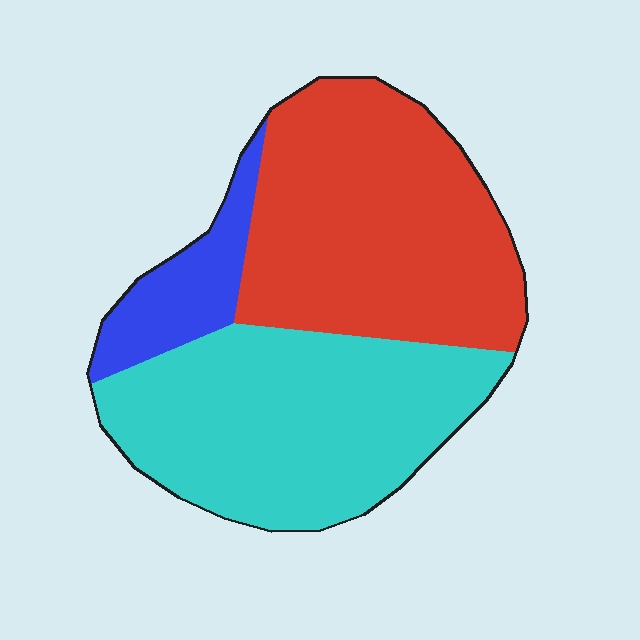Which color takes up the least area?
Blue, at roughly 10%.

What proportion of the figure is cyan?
Cyan takes up about two fifths (2/5) of the figure.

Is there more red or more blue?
Red.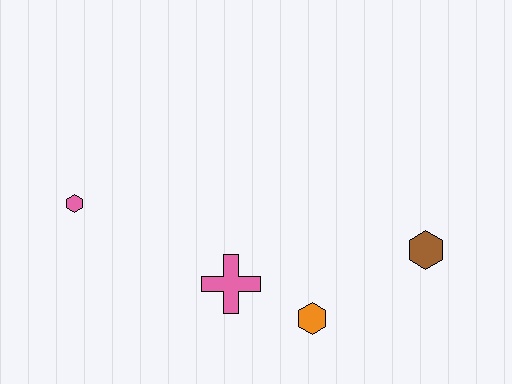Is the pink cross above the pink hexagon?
No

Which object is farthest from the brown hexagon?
The pink hexagon is farthest from the brown hexagon.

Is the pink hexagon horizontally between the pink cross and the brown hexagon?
No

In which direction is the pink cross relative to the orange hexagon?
The pink cross is to the left of the orange hexagon.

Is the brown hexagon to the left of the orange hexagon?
No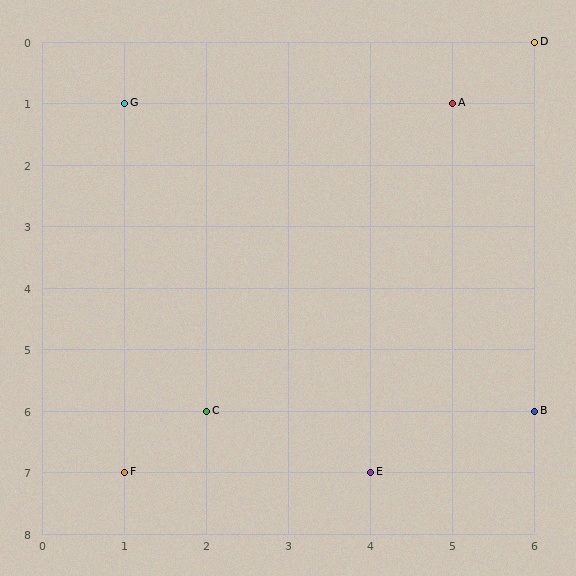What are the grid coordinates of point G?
Point G is at grid coordinates (1, 1).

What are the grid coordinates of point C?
Point C is at grid coordinates (2, 6).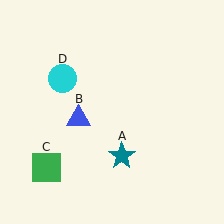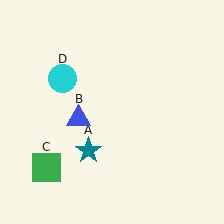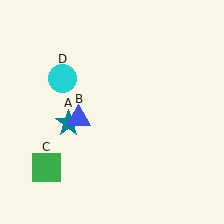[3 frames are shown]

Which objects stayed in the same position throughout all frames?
Blue triangle (object B) and green square (object C) and cyan circle (object D) remained stationary.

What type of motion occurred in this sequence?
The teal star (object A) rotated clockwise around the center of the scene.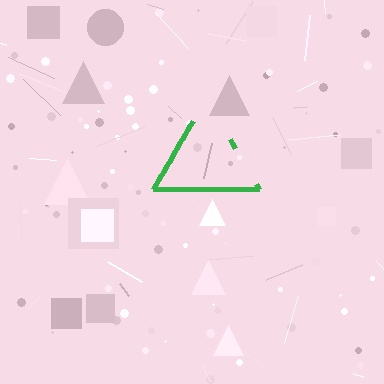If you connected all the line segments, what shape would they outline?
They would outline a triangle.